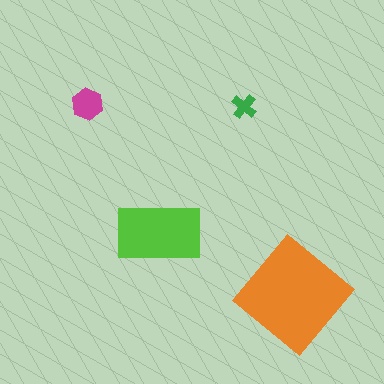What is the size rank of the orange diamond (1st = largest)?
1st.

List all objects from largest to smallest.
The orange diamond, the lime rectangle, the magenta hexagon, the green cross.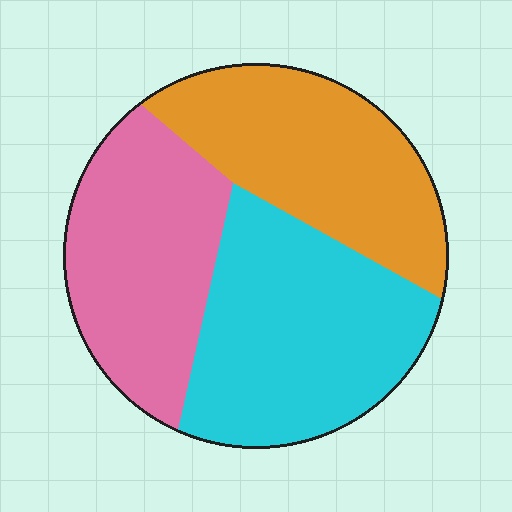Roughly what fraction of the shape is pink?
Pink covers around 30% of the shape.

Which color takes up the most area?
Cyan, at roughly 40%.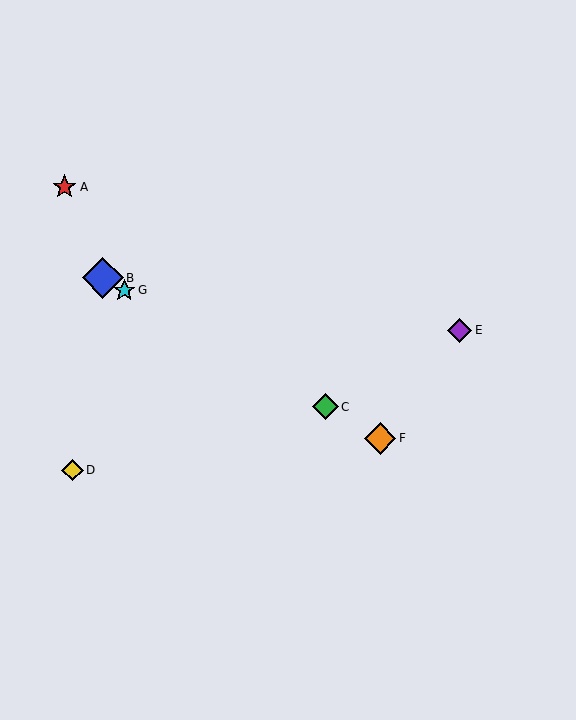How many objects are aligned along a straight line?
4 objects (B, C, F, G) are aligned along a straight line.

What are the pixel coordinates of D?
Object D is at (73, 470).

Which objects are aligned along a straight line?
Objects B, C, F, G are aligned along a straight line.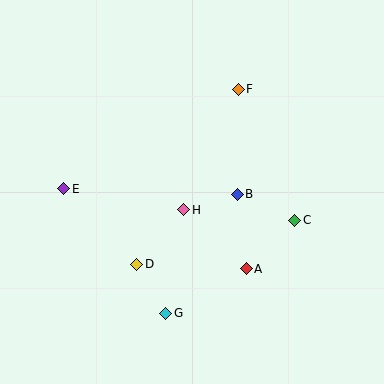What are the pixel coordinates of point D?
Point D is at (137, 264).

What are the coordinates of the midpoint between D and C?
The midpoint between D and C is at (216, 242).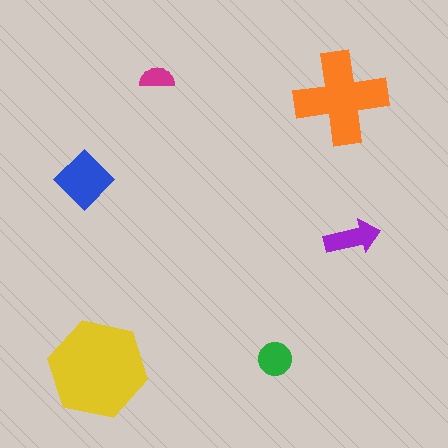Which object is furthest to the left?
The blue diamond is leftmost.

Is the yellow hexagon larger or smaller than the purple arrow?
Larger.